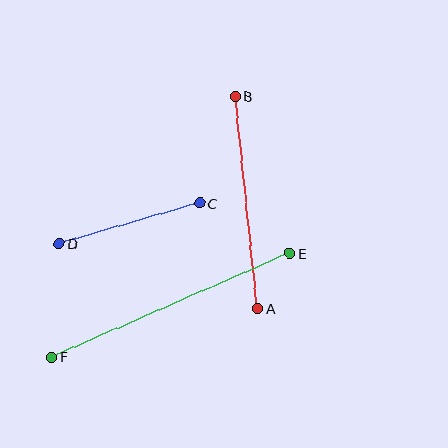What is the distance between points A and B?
The distance is approximately 213 pixels.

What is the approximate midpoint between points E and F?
The midpoint is at approximately (171, 305) pixels.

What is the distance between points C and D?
The distance is approximately 147 pixels.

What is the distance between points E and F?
The distance is approximately 260 pixels.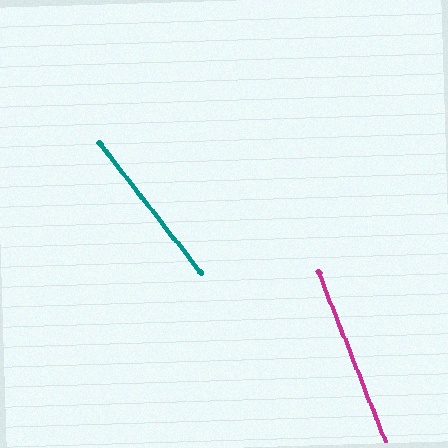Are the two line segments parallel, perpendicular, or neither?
Neither parallel nor perpendicular — they differ by about 17°.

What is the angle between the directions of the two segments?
Approximately 17 degrees.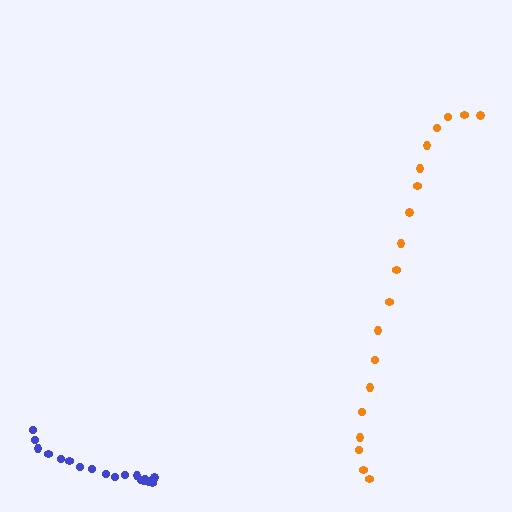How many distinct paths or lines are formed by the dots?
There are 2 distinct paths.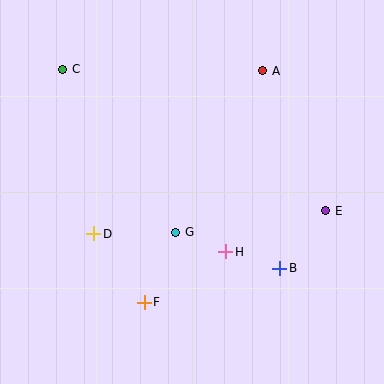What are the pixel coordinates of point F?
Point F is at (144, 302).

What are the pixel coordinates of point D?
Point D is at (94, 234).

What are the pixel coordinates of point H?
Point H is at (226, 252).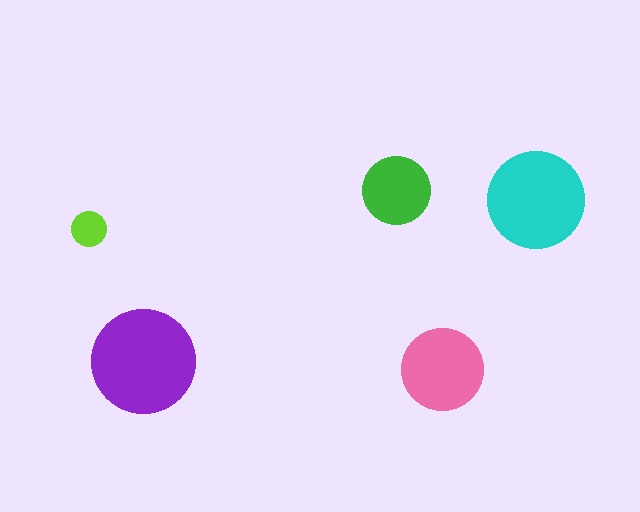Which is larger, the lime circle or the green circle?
The green one.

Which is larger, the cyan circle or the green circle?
The cyan one.